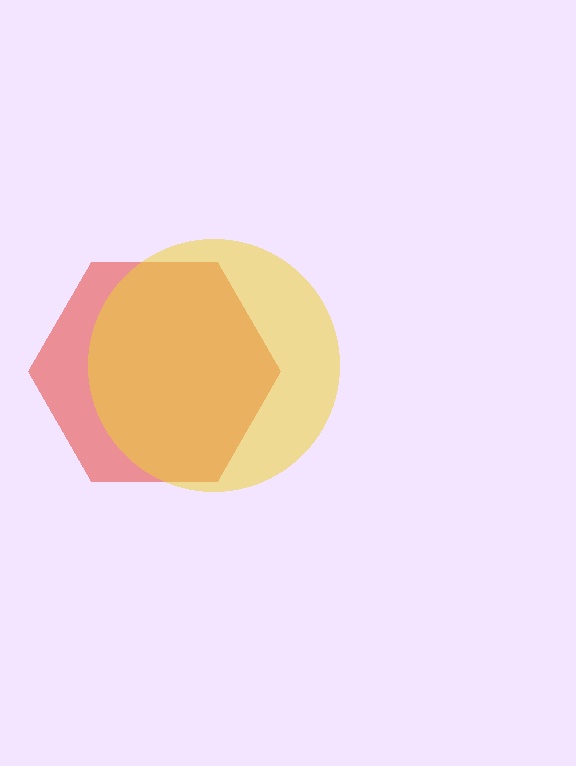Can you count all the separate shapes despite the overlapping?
Yes, there are 2 separate shapes.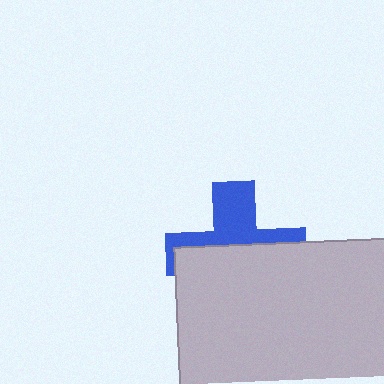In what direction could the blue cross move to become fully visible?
The blue cross could move up. That would shift it out from behind the light gray rectangle entirely.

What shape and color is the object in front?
The object in front is a light gray rectangle.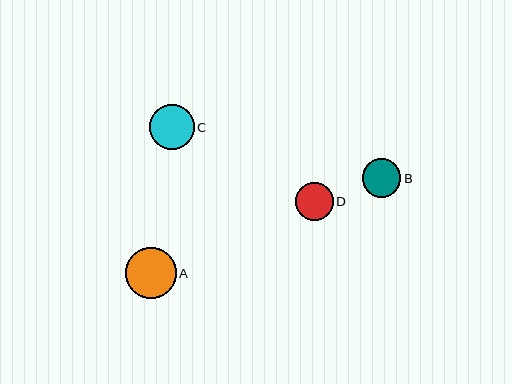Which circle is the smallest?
Circle D is the smallest with a size of approximately 38 pixels.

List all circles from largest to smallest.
From largest to smallest: A, C, B, D.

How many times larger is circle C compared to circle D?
Circle C is approximately 1.2 times the size of circle D.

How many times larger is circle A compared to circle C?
Circle A is approximately 1.1 times the size of circle C.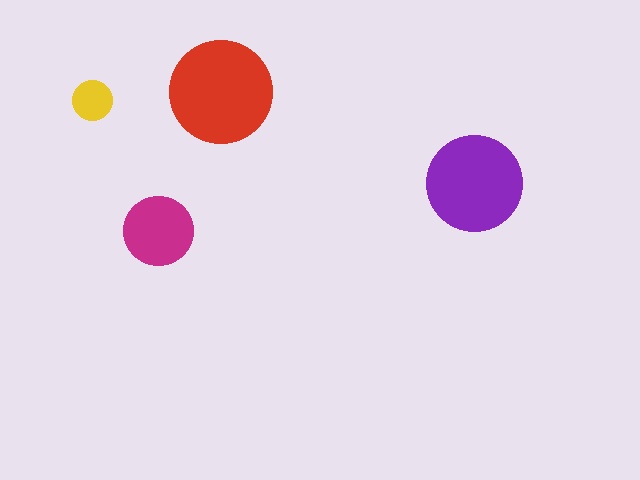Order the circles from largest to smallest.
the red one, the purple one, the magenta one, the yellow one.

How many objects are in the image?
There are 4 objects in the image.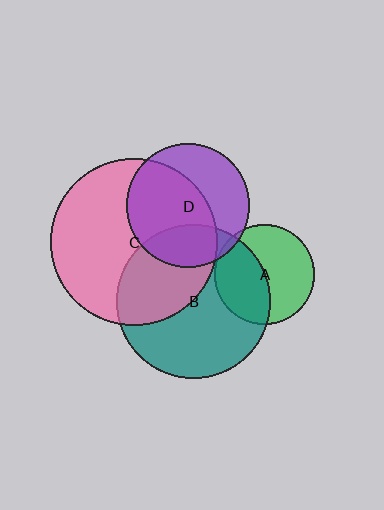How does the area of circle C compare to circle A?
Approximately 2.8 times.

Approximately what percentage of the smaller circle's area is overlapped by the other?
Approximately 5%.